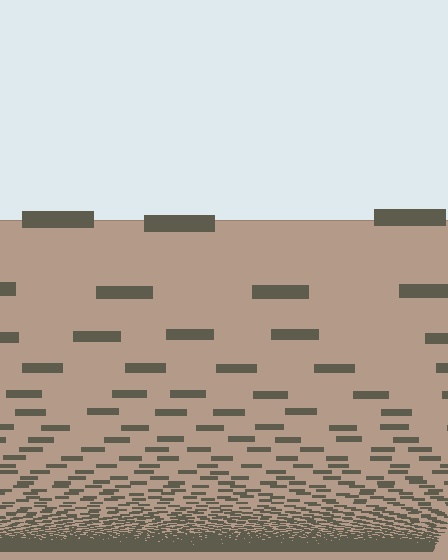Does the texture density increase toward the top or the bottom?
Density increases toward the bottom.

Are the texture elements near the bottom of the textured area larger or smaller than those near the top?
Smaller. The gradient is inverted — elements near the bottom are smaller and denser.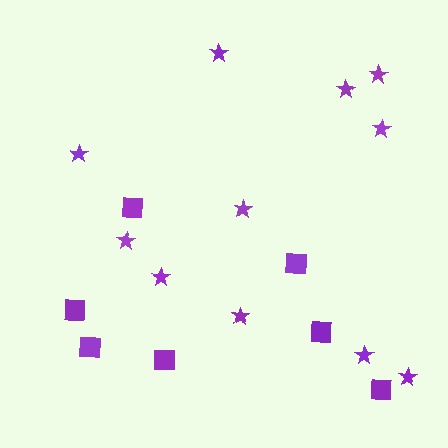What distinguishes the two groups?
There are 2 groups: one group of squares (7) and one group of stars (11).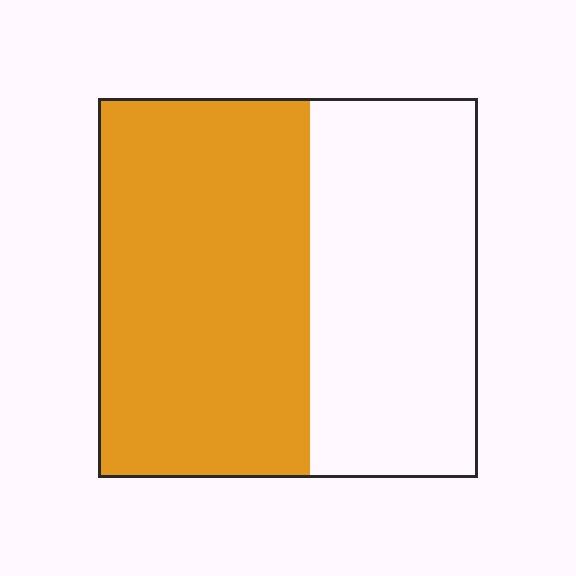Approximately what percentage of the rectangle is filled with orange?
Approximately 55%.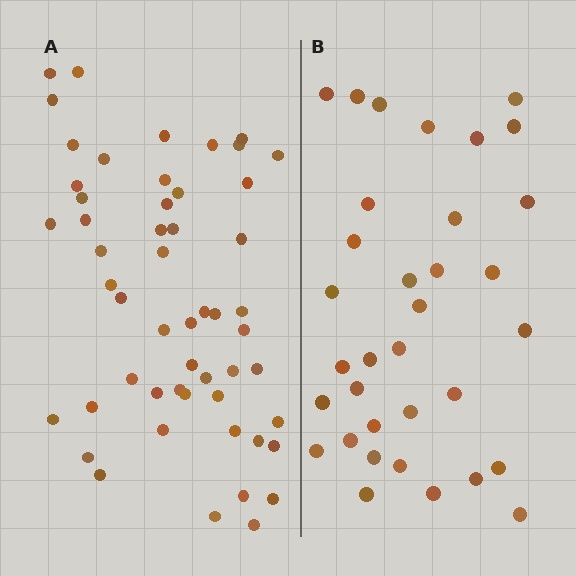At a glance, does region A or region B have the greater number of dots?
Region A (the left region) has more dots.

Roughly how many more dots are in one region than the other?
Region A has approximately 20 more dots than region B.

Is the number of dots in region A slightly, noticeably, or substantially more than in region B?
Region A has substantially more. The ratio is roughly 1.6 to 1.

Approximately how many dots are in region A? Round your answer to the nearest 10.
About 50 dots. (The exact count is 53, which rounds to 50.)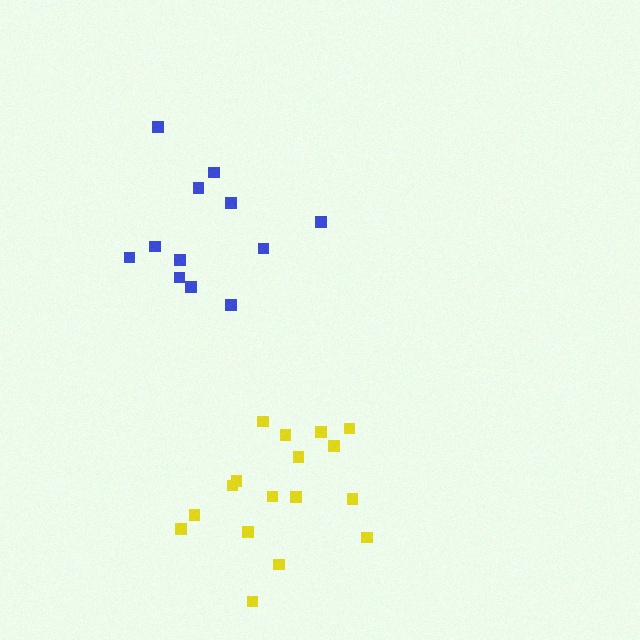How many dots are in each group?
Group 1: 17 dots, Group 2: 12 dots (29 total).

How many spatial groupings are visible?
There are 2 spatial groupings.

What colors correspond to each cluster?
The clusters are colored: yellow, blue.